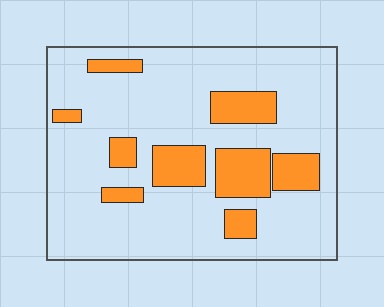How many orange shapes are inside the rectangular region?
9.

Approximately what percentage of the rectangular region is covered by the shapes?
Approximately 20%.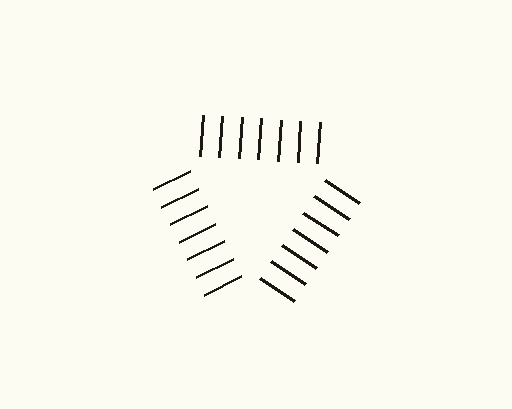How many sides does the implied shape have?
3 sides — the line-ends trace a triangle.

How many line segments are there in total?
21 — 7 along each of the 3 edges.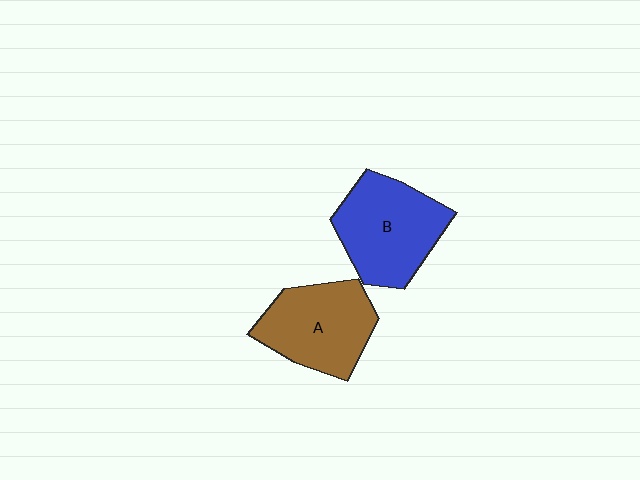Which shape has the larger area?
Shape B (blue).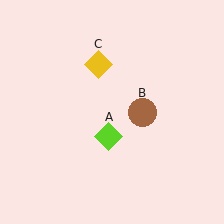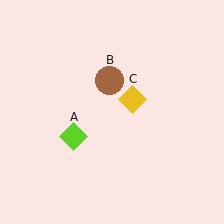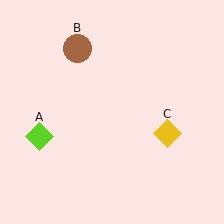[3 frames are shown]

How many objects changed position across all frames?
3 objects changed position: lime diamond (object A), brown circle (object B), yellow diamond (object C).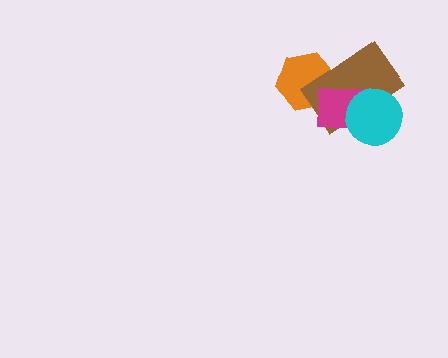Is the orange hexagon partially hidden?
Yes, it is partially covered by another shape.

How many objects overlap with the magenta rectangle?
3 objects overlap with the magenta rectangle.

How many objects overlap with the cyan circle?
2 objects overlap with the cyan circle.